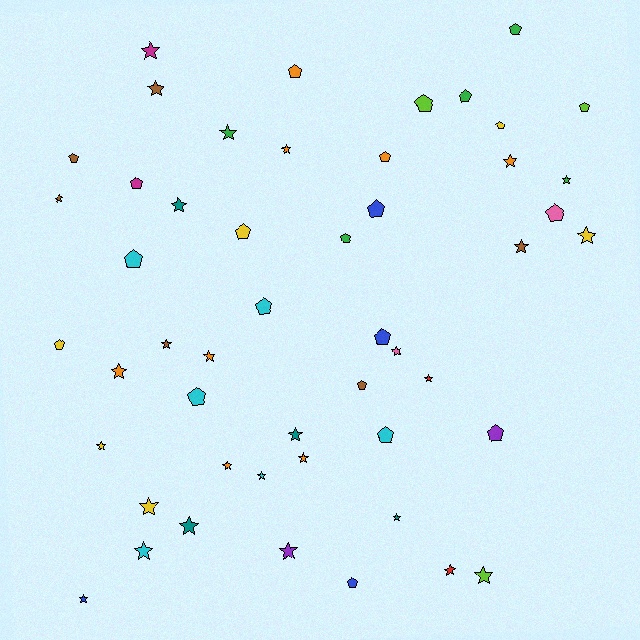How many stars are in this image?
There are 28 stars.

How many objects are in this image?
There are 50 objects.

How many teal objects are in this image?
There are 4 teal objects.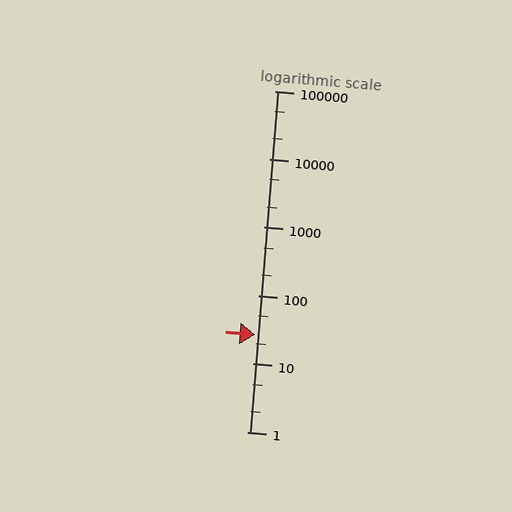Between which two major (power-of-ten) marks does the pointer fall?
The pointer is between 10 and 100.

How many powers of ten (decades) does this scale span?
The scale spans 5 decades, from 1 to 100000.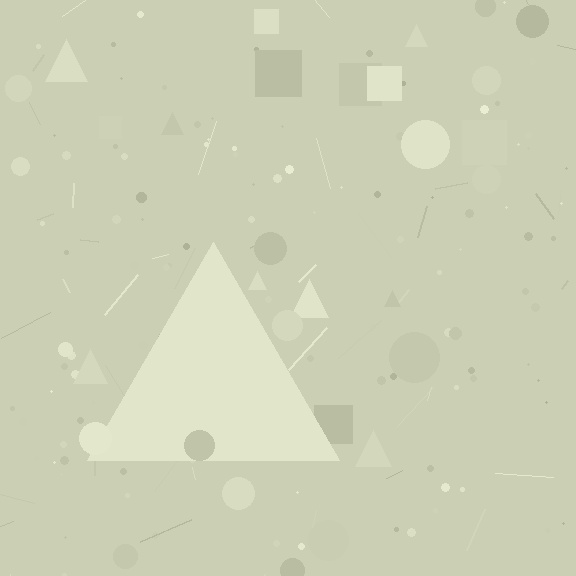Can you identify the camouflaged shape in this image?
The camouflaged shape is a triangle.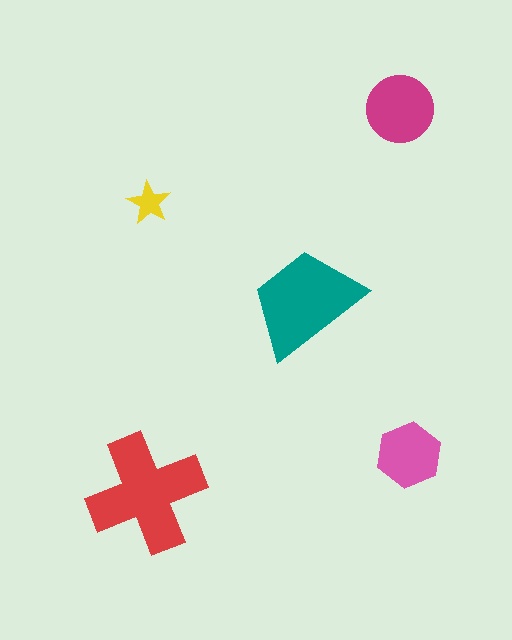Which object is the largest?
The red cross.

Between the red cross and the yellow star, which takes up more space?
The red cross.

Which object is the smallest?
The yellow star.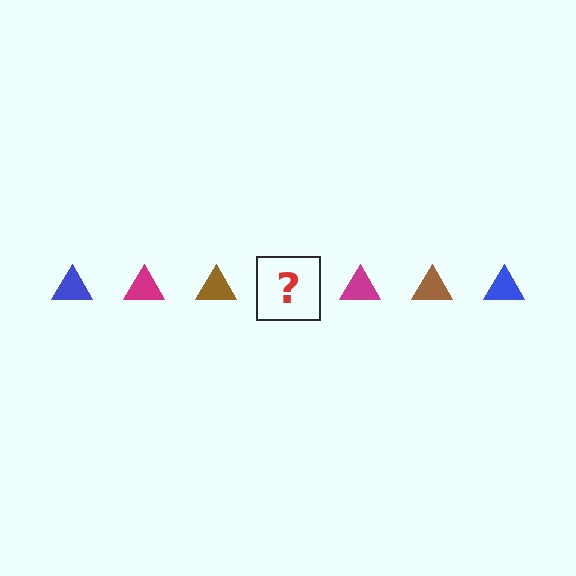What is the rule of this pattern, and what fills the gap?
The rule is that the pattern cycles through blue, magenta, brown triangles. The gap should be filled with a blue triangle.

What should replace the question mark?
The question mark should be replaced with a blue triangle.